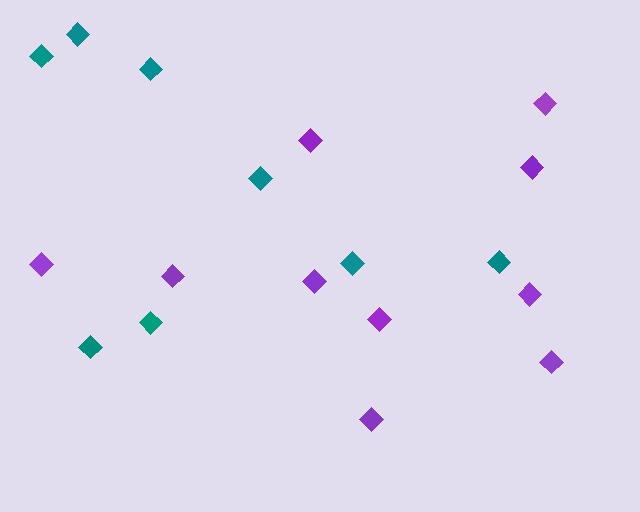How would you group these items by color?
There are 2 groups: one group of purple diamonds (10) and one group of teal diamonds (8).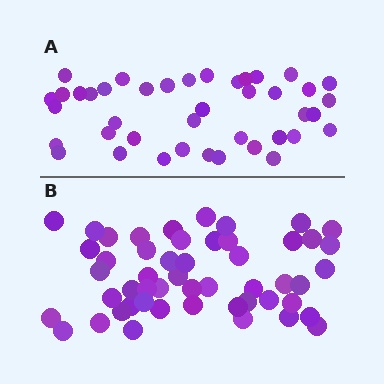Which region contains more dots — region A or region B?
Region B (the bottom region) has more dots.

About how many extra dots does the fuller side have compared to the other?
Region B has roughly 10 or so more dots than region A.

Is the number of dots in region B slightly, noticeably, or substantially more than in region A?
Region B has only slightly more — the two regions are fairly close. The ratio is roughly 1.2 to 1.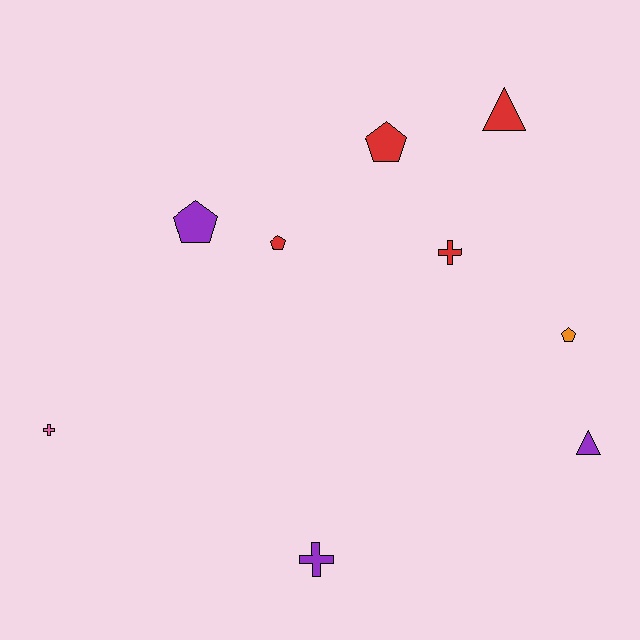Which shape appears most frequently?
Pentagon, with 4 objects.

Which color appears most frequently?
Red, with 4 objects.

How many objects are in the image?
There are 9 objects.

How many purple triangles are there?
There is 1 purple triangle.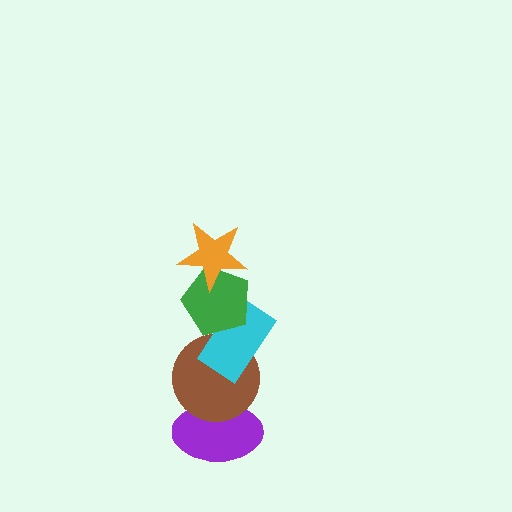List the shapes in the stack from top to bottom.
From top to bottom: the orange star, the green pentagon, the cyan rectangle, the brown circle, the purple ellipse.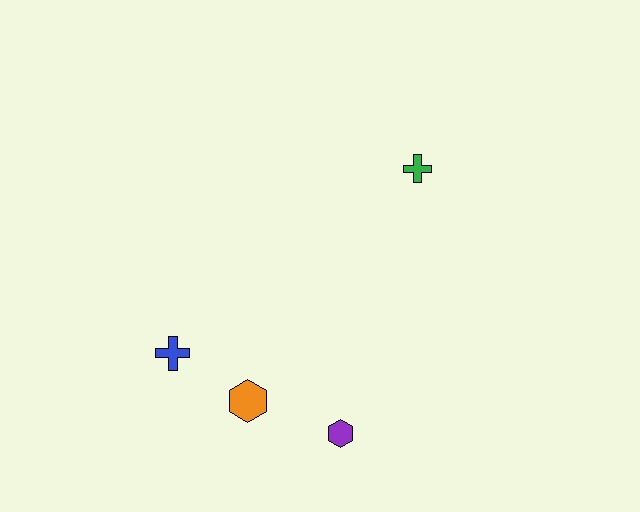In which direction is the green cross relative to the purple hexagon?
The green cross is above the purple hexagon.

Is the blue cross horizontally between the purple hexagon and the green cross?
No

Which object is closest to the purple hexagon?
The orange hexagon is closest to the purple hexagon.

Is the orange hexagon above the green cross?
No